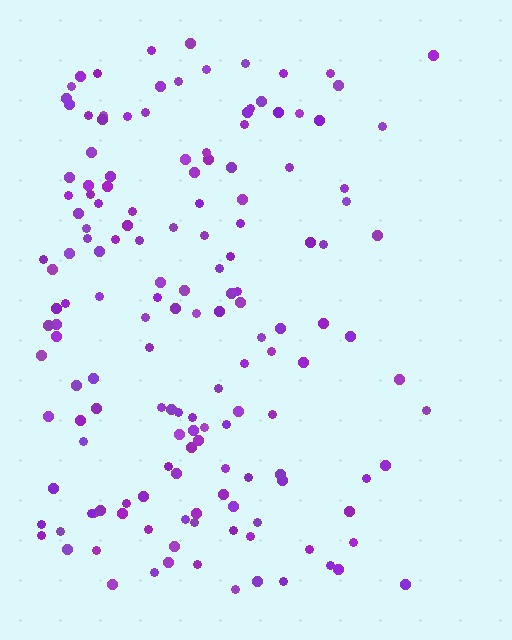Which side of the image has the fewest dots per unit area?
The right.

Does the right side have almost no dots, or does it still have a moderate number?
Still a moderate number, just noticeably fewer than the left.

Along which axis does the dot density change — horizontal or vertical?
Horizontal.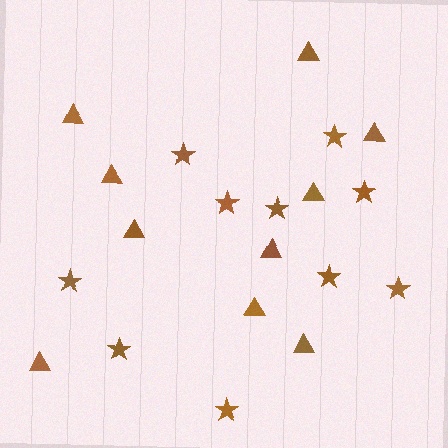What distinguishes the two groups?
There are 2 groups: one group of triangles (10) and one group of stars (10).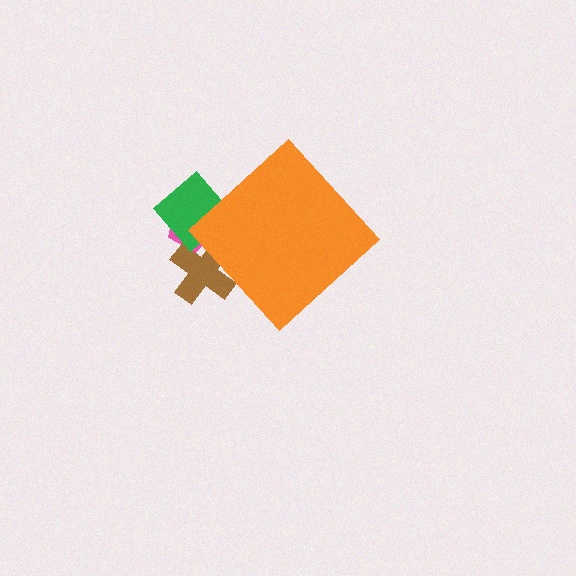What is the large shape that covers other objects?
An orange diamond.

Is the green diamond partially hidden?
Yes, the green diamond is partially hidden behind the orange diamond.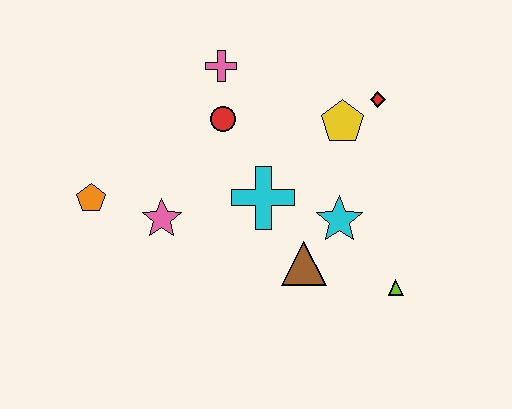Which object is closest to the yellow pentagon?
The red diamond is closest to the yellow pentagon.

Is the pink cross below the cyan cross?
No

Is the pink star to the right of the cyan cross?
No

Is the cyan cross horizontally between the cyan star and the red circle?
Yes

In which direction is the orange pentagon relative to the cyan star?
The orange pentagon is to the left of the cyan star.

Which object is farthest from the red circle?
The lime triangle is farthest from the red circle.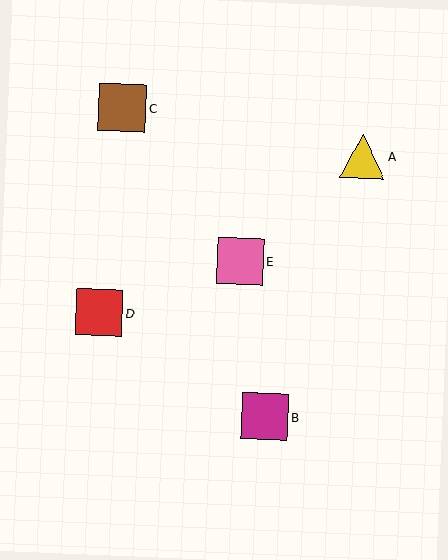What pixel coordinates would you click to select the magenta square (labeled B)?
Click at (265, 416) to select the magenta square B.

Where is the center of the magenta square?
The center of the magenta square is at (265, 416).